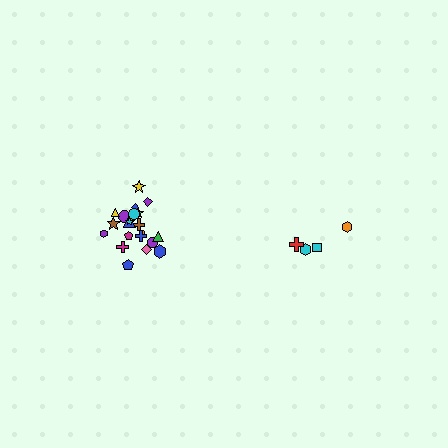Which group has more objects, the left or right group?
The left group.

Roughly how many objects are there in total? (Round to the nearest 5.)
Roughly 25 objects in total.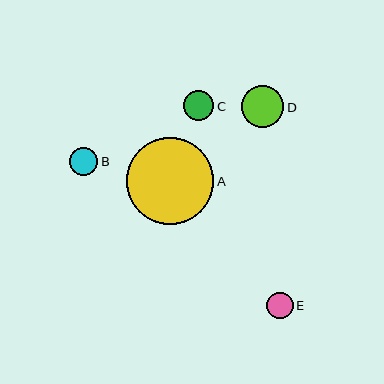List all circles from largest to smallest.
From largest to smallest: A, D, C, B, E.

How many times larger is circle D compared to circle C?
Circle D is approximately 1.4 times the size of circle C.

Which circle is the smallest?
Circle E is the smallest with a size of approximately 27 pixels.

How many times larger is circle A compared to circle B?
Circle A is approximately 3.2 times the size of circle B.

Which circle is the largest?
Circle A is the largest with a size of approximately 88 pixels.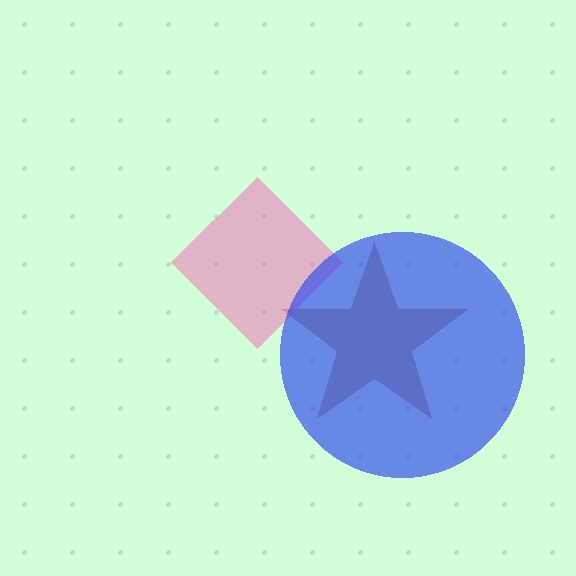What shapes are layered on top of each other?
The layered shapes are: a brown star, a pink diamond, a blue circle.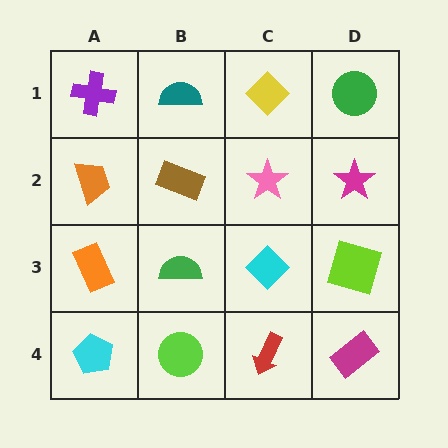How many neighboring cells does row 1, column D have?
2.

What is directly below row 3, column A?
A cyan pentagon.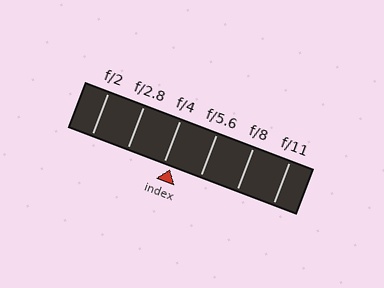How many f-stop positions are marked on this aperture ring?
There are 6 f-stop positions marked.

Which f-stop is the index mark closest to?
The index mark is closest to f/4.